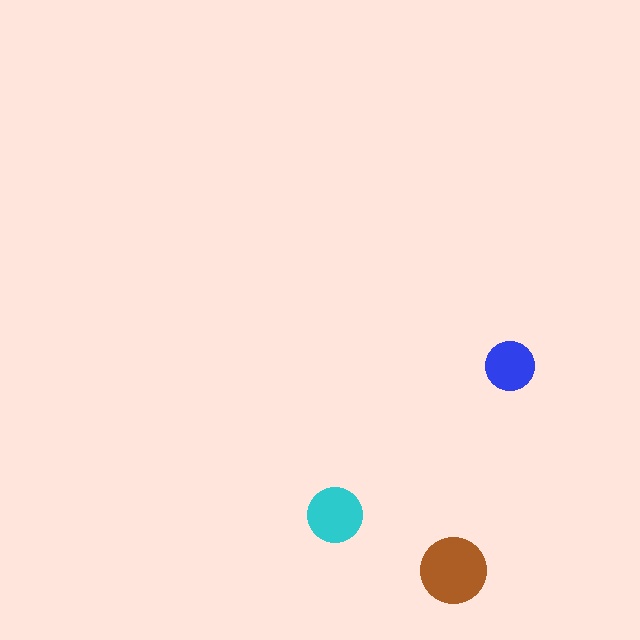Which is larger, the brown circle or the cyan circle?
The brown one.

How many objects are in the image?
There are 3 objects in the image.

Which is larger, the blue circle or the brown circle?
The brown one.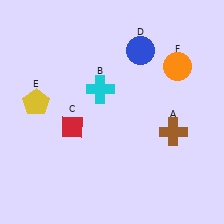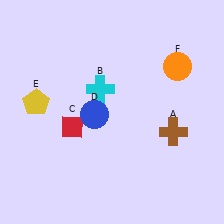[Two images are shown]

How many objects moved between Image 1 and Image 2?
1 object moved between the two images.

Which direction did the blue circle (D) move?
The blue circle (D) moved down.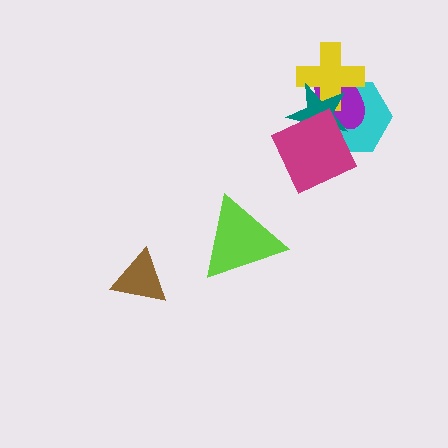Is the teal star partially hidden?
Yes, it is partially covered by another shape.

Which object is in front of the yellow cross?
The teal star is in front of the yellow cross.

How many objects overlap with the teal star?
4 objects overlap with the teal star.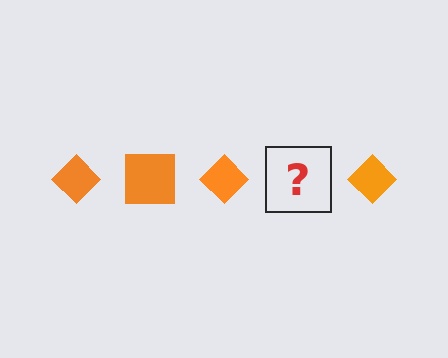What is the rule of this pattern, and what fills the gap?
The rule is that the pattern cycles through diamond, square shapes in orange. The gap should be filled with an orange square.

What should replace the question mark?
The question mark should be replaced with an orange square.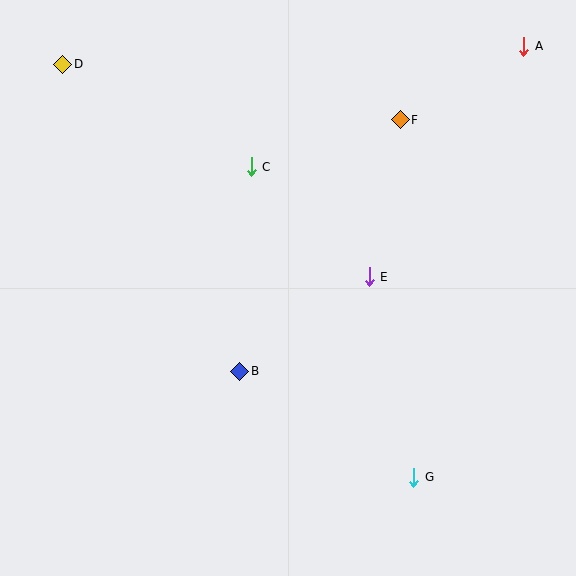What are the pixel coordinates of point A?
Point A is at (524, 46).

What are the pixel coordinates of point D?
Point D is at (63, 64).